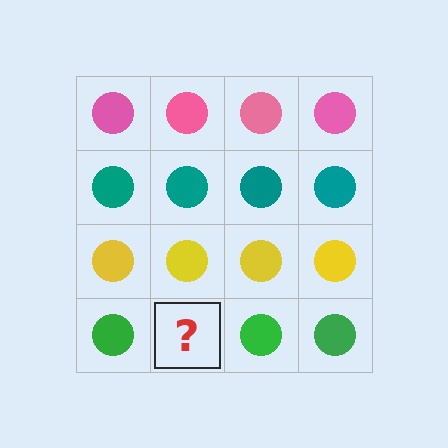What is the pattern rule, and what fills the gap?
The rule is that each row has a consistent color. The gap should be filled with a green circle.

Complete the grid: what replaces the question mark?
The question mark should be replaced with a green circle.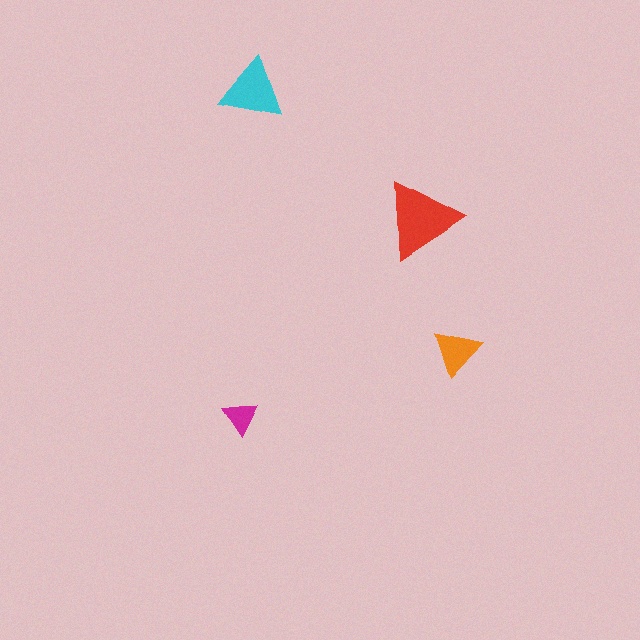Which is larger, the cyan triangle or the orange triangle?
The cyan one.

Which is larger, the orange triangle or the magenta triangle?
The orange one.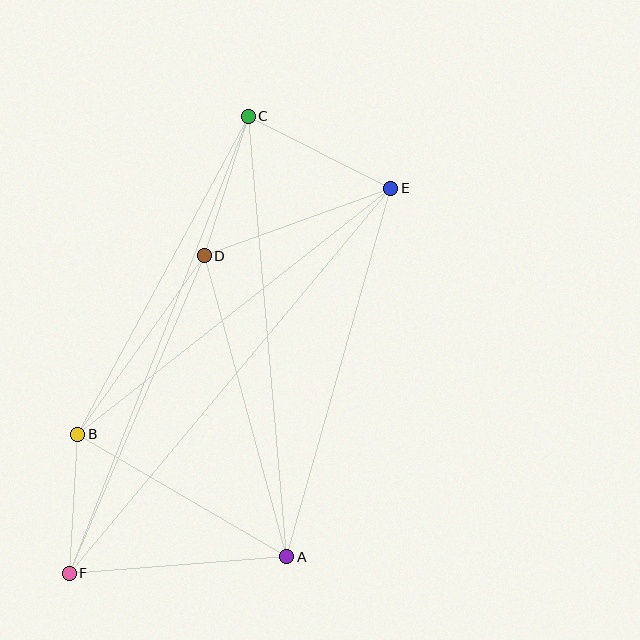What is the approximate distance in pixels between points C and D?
The distance between C and D is approximately 146 pixels.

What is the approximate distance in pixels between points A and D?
The distance between A and D is approximately 312 pixels.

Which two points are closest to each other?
Points B and F are closest to each other.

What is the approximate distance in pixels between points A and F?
The distance between A and F is approximately 218 pixels.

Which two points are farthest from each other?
Points E and F are farthest from each other.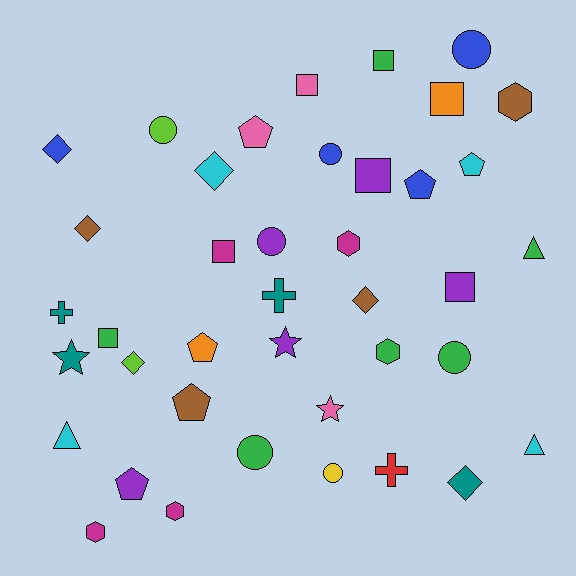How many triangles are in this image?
There are 3 triangles.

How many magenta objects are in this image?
There are 4 magenta objects.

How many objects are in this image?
There are 40 objects.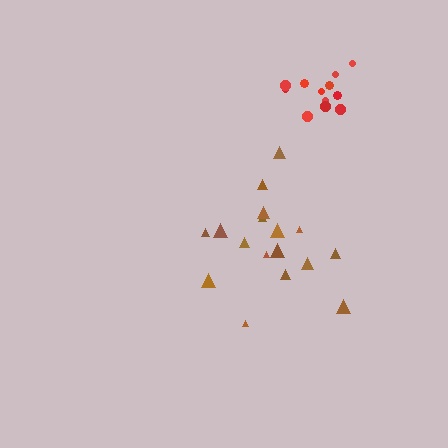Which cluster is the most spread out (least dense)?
Brown.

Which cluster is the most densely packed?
Red.